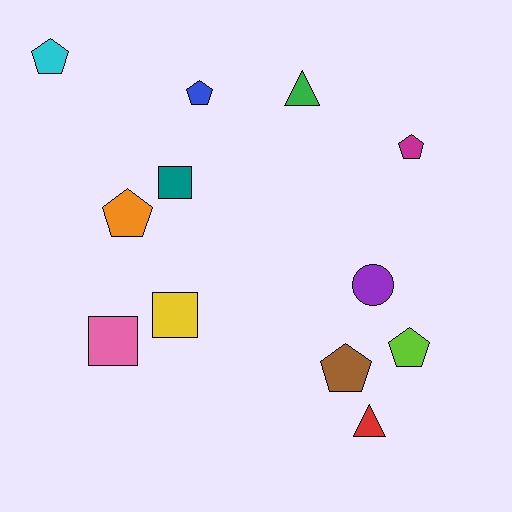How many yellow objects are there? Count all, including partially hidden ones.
There is 1 yellow object.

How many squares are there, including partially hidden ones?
There are 3 squares.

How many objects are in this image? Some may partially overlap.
There are 12 objects.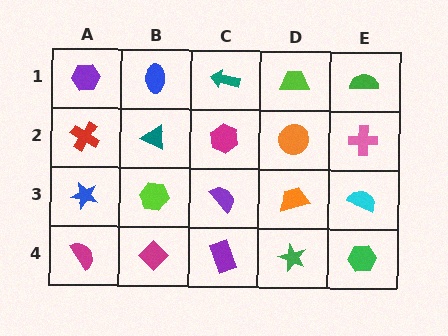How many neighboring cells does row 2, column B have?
4.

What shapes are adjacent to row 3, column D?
An orange circle (row 2, column D), a green star (row 4, column D), a purple semicircle (row 3, column C), a cyan semicircle (row 3, column E).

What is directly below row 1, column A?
A red cross.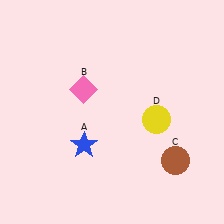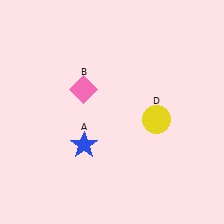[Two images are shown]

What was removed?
The brown circle (C) was removed in Image 2.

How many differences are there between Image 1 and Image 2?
There is 1 difference between the two images.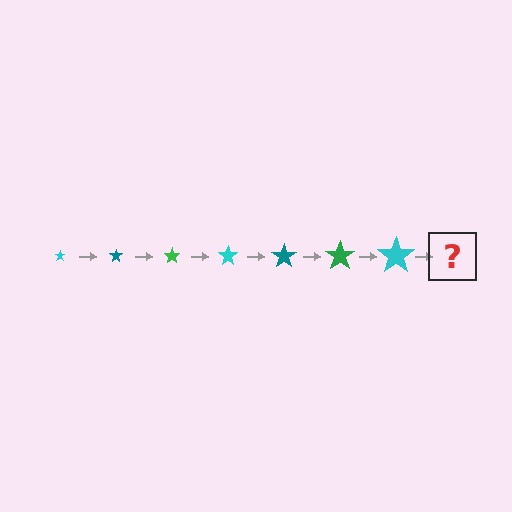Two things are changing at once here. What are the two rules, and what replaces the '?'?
The two rules are that the star grows larger each step and the color cycles through cyan, teal, and green. The '?' should be a teal star, larger than the previous one.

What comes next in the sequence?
The next element should be a teal star, larger than the previous one.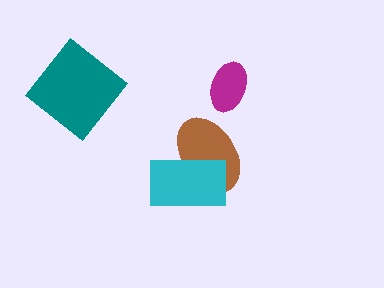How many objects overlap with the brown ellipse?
1 object overlaps with the brown ellipse.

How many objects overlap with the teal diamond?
0 objects overlap with the teal diamond.